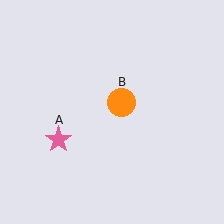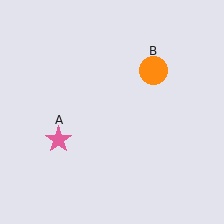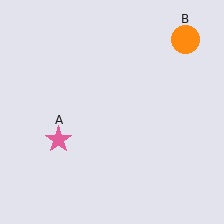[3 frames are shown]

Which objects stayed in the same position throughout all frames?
Pink star (object A) remained stationary.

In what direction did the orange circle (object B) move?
The orange circle (object B) moved up and to the right.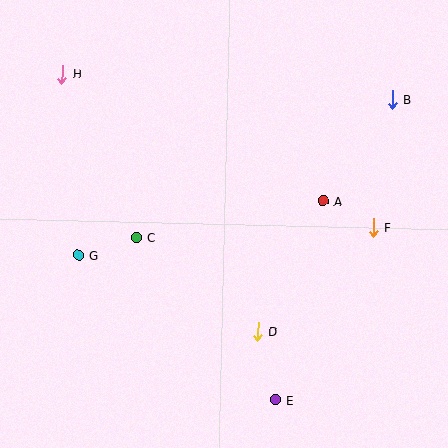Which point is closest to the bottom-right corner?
Point E is closest to the bottom-right corner.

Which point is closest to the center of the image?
Point C at (136, 238) is closest to the center.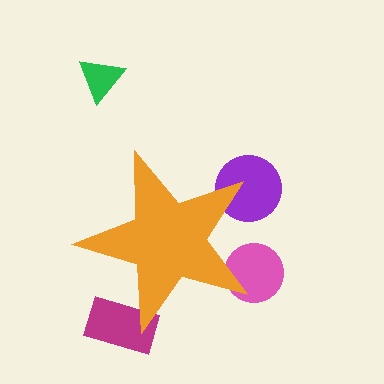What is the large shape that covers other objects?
An orange star.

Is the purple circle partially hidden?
Yes, the purple circle is partially hidden behind the orange star.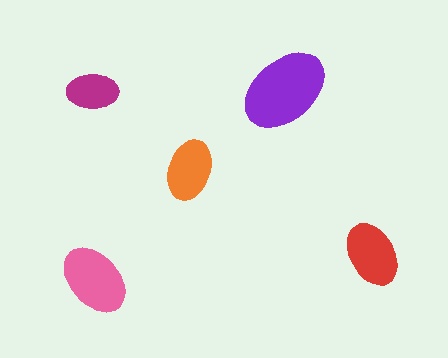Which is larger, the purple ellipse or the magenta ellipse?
The purple one.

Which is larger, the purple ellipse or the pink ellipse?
The purple one.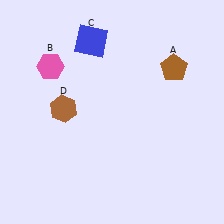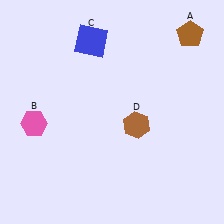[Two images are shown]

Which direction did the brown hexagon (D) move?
The brown hexagon (D) moved right.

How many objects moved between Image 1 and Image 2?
3 objects moved between the two images.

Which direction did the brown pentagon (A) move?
The brown pentagon (A) moved up.